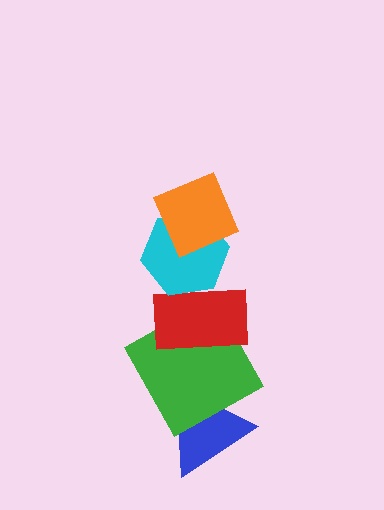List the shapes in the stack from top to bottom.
From top to bottom: the orange diamond, the cyan hexagon, the red rectangle, the green square, the blue triangle.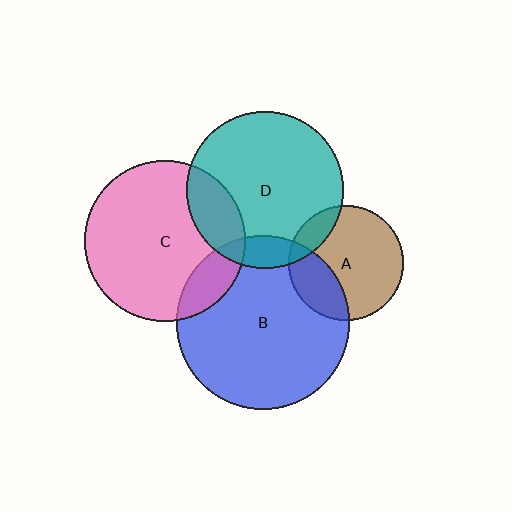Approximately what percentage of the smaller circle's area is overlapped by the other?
Approximately 30%.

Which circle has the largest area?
Circle B (blue).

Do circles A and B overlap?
Yes.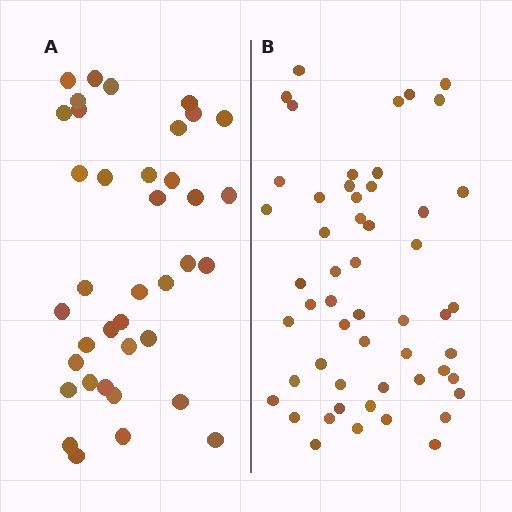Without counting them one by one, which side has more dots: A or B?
Region B (the right region) has more dots.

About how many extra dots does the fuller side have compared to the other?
Region B has approximately 15 more dots than region A.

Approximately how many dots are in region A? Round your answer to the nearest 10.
About 40 dots. (The exact count is 38, which rounds to 40.)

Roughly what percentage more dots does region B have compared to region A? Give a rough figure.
About 40% more.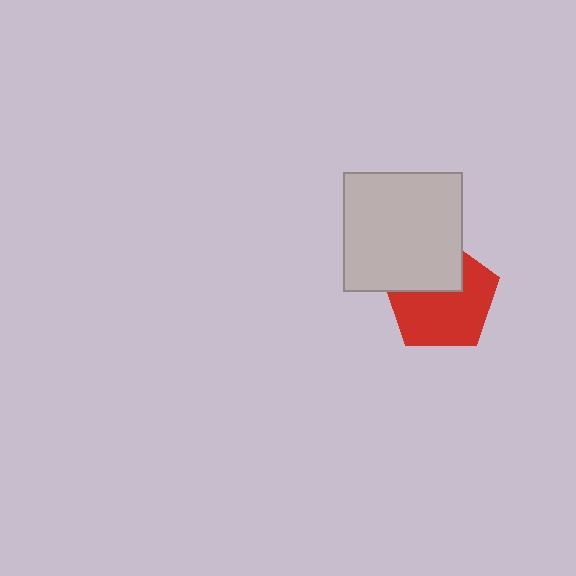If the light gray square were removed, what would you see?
You would see the complete red pentagon.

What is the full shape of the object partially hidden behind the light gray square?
The partially hidden object is a red pentagon.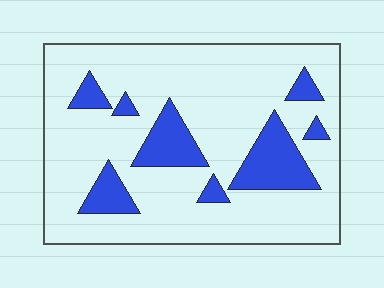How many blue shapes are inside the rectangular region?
8.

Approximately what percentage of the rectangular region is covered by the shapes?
Approximately 20%.